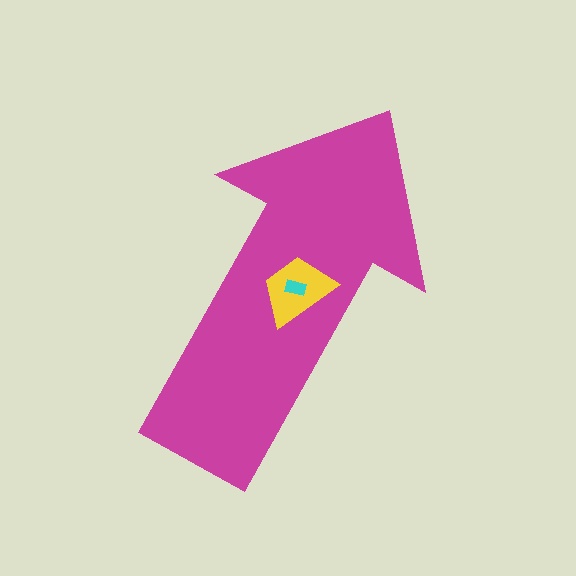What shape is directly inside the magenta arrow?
The yellow trapezoid.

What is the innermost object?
The cyan rectangle.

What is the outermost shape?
The magenta arrow.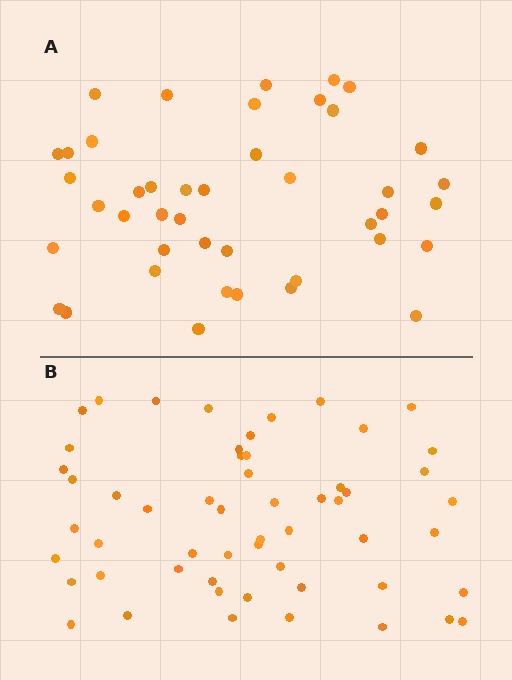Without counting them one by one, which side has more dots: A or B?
Region B (the bottom region) has more dots.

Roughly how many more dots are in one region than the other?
Region B has roughly 12 or so more dots than region A.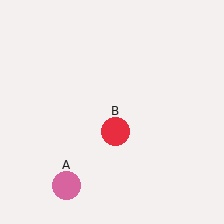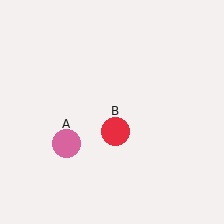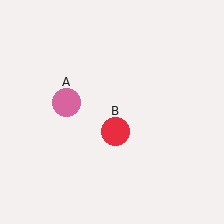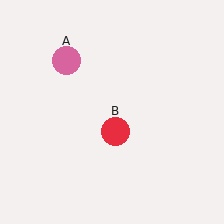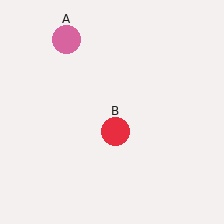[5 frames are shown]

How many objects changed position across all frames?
1 object changed position: pink circle (object A).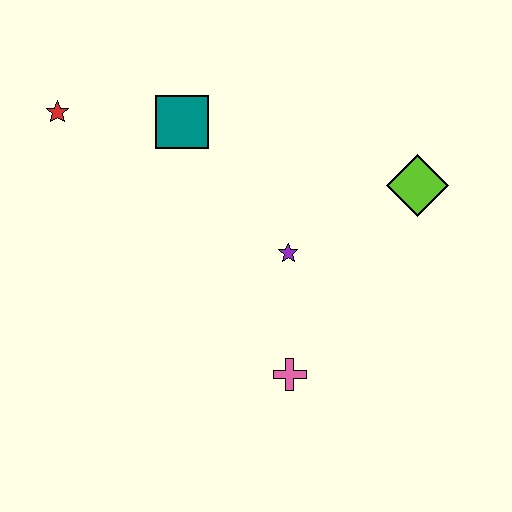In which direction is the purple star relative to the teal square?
The purple star is below the teal square.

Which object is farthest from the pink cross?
The red star is farthest from the pink cross.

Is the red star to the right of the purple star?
No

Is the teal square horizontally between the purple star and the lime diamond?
No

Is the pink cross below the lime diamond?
Yes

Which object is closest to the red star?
The teal square is closest to the red star.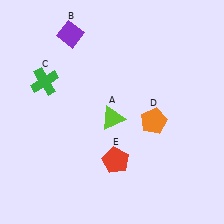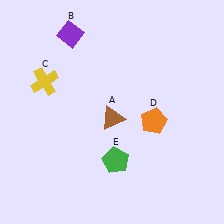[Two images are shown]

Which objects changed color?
A changed from lime to brown. C changed from green to yellow. E changed from red to green.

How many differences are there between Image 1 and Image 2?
There are 3 differences between the two images.